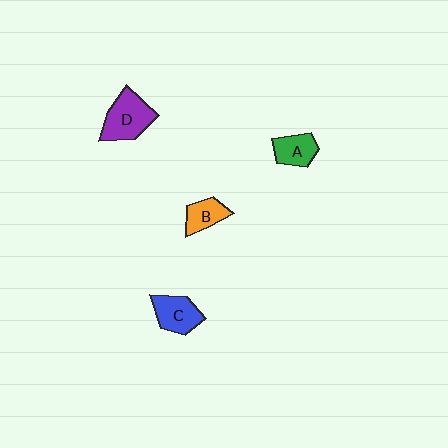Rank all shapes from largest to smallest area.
From largest to smallest: D (purple), C (blue), A (green), B (orange).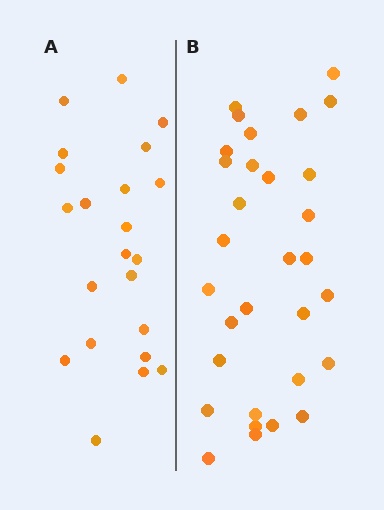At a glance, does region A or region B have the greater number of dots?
Region B (the right region) has more dots.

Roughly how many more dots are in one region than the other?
Region B has roughly 8 or so more dots than region A.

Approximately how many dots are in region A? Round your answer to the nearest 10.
About 20 dots. (The exact count is 22, which rounds to 20.)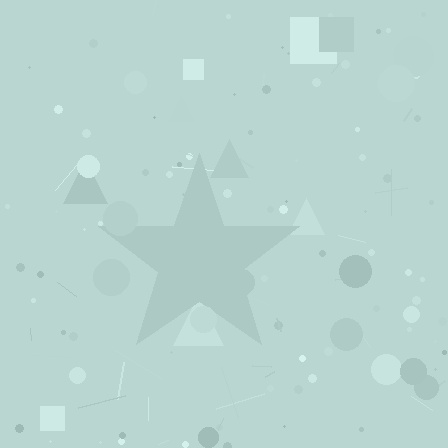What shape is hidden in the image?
A star is hidden in the image.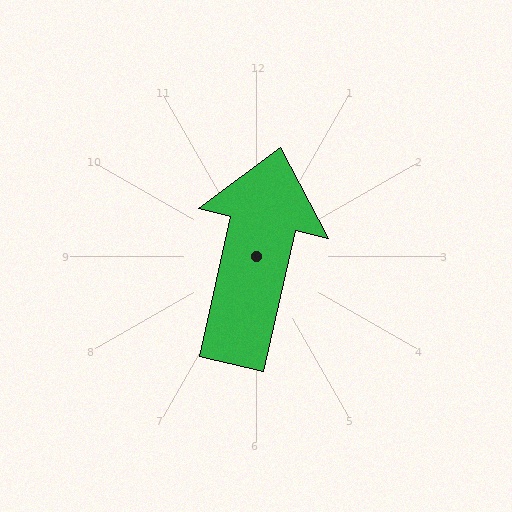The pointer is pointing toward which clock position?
Roughly 12 o'clock.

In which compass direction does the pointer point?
North.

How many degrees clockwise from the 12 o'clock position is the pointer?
Approximately 13 degrees.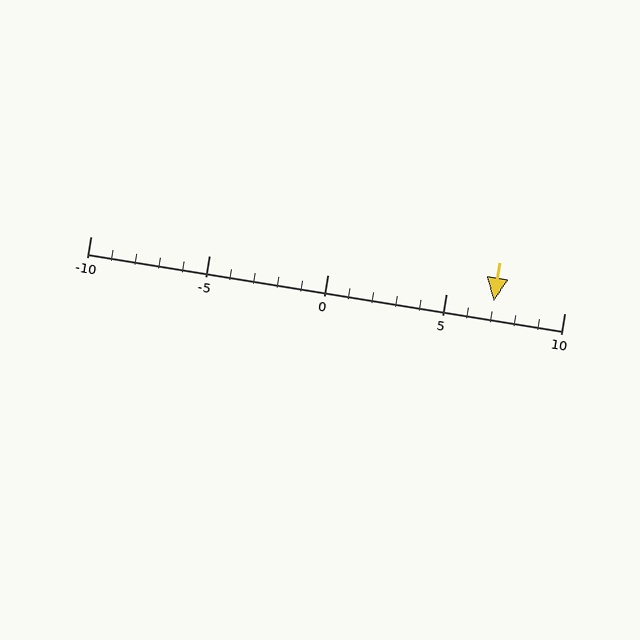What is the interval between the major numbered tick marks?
The major tick marks are spaced 5 units apart.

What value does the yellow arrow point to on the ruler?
The yellow arrow points to approximately 7.